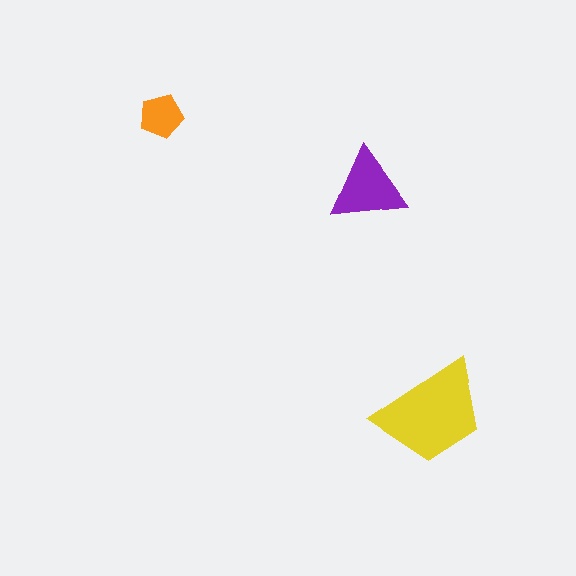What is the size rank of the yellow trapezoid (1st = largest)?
1st.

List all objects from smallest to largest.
The orange pentagon, the purple triangle, the yellow trapezoid.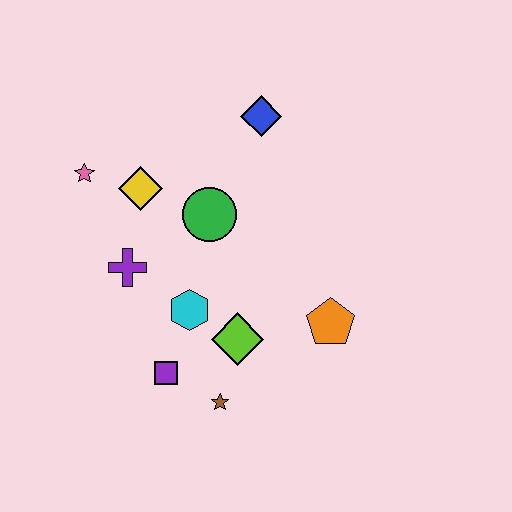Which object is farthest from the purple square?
The blue diamond is farthest from the purple square.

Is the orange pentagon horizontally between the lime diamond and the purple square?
No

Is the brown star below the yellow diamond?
Yes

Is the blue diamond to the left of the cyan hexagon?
No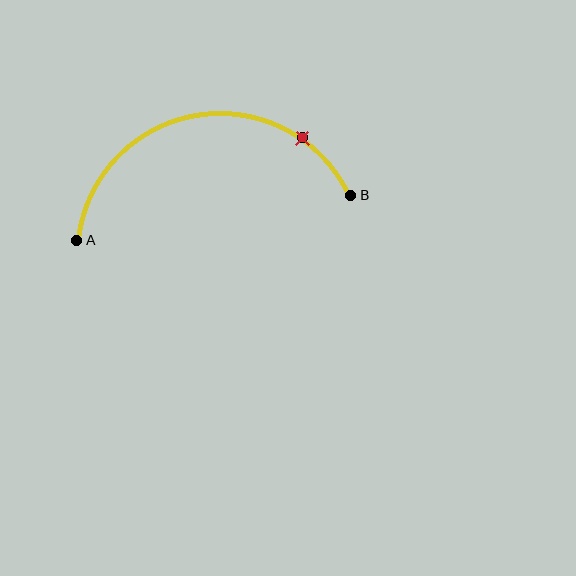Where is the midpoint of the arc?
The arc midpoint is the point on the curve farthest from the straight line joining A and B. It sits above that line.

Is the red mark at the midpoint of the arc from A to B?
No. The red mark lies on the arc but is closer to endpoint B. The arc midpoint would be at the point on the curve equidistant along the arc from both A and B.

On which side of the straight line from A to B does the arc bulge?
The arc bulges above the straight line connecting A and B.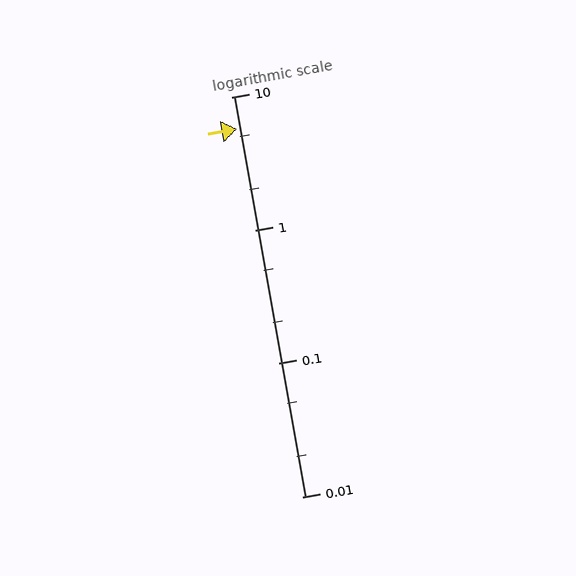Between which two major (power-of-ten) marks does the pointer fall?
The pointer is between 1 and 10.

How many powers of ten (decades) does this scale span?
The scale spans 3 decades, from 0.01 to 10.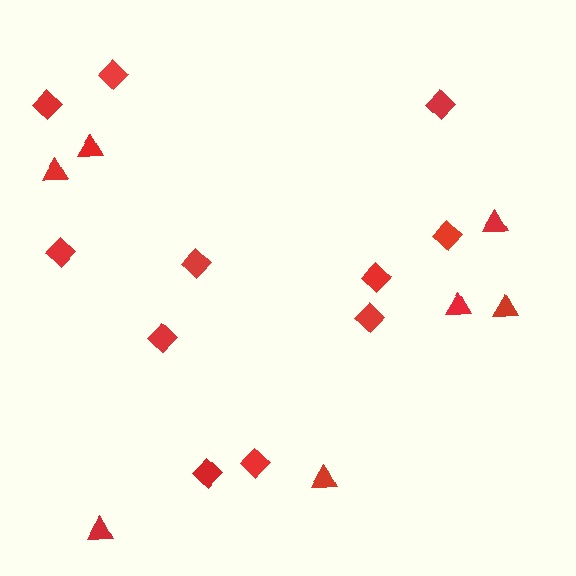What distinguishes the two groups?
There are 2 groups: one group of diamonds (11) and one group of triangles (7).